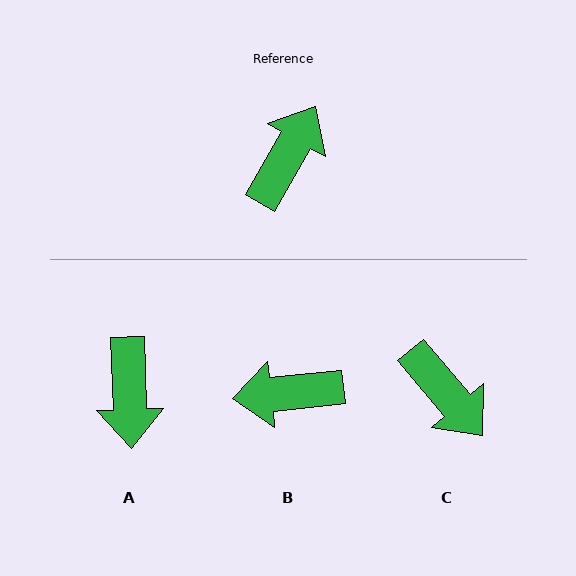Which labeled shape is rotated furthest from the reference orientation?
A, about 148 degrees away.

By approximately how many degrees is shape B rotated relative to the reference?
Approximately 126 degrees counter-clockwise.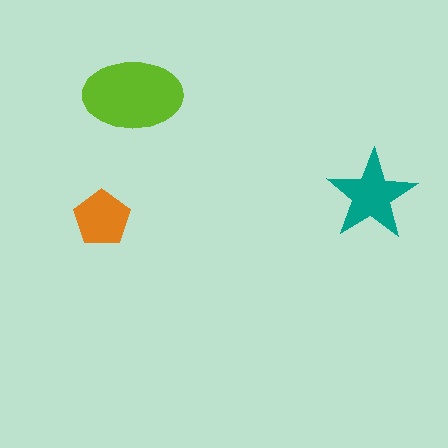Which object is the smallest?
The orange pentagon.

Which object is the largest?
The lime ellipse.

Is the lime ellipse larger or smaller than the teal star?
Larger.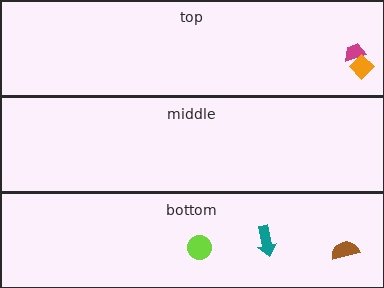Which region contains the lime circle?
The bottom region.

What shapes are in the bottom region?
The brown semicircle, the lime circle, the teal arrow.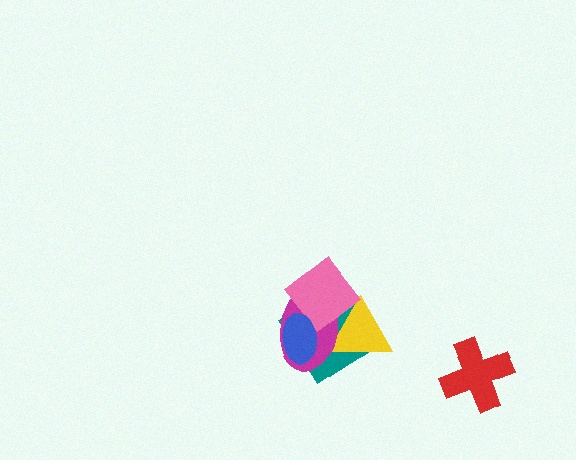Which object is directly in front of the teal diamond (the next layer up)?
The yellow triangle is directly in front of the teal diamond.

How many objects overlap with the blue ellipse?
3 objects overlap with the blue ellipse.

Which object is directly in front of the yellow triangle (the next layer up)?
The magenta ellipse is directly in front of the yellow triangle.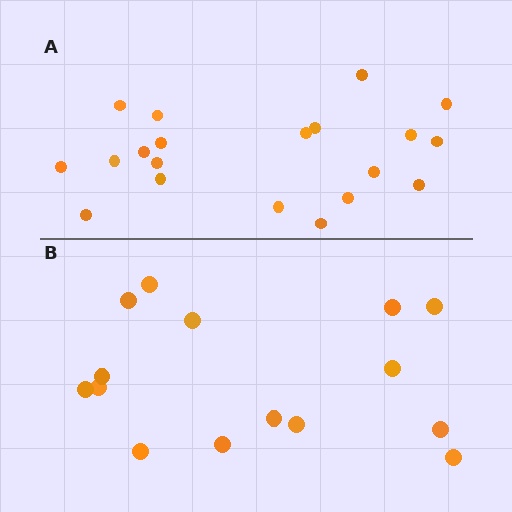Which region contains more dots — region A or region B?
Region A (the top region) has more dots.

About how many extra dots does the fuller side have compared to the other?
Region A has about 5 more dots than region B.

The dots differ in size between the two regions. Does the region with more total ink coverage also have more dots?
No. Region B has more total ink coverage because its dots are larger, but region A actually contains more individual dots. Total area can be misleading — the number of items is what matters here.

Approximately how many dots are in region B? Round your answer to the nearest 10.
About 20 dots. (The exact count is 15, which rounds to 20.)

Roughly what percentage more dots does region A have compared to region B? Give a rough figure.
About 35% more.